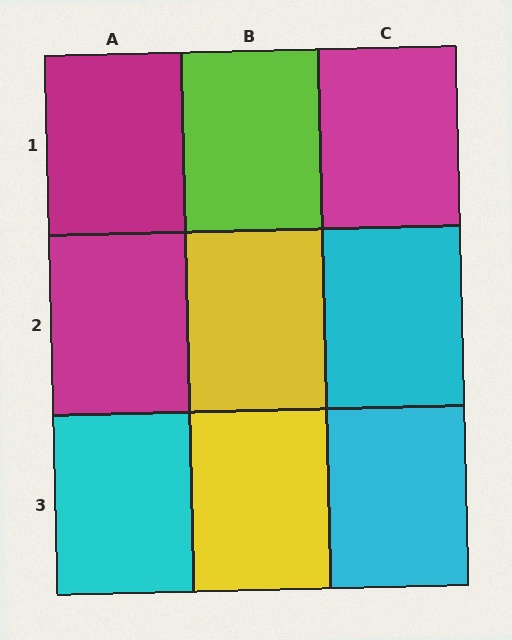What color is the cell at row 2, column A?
Magenta.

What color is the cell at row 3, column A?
Cyan.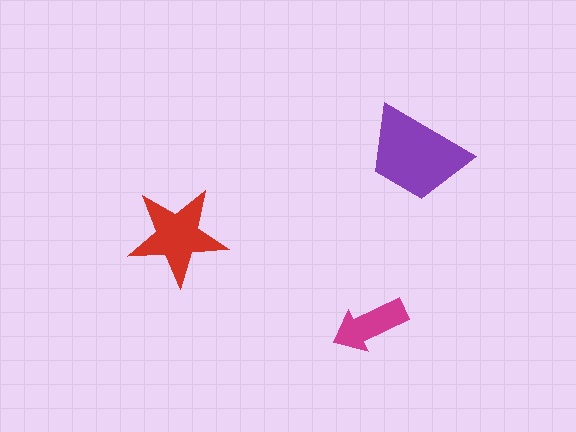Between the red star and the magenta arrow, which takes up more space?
The red star.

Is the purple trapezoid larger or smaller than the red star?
Larger.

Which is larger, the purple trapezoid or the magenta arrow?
The purple trapezoid.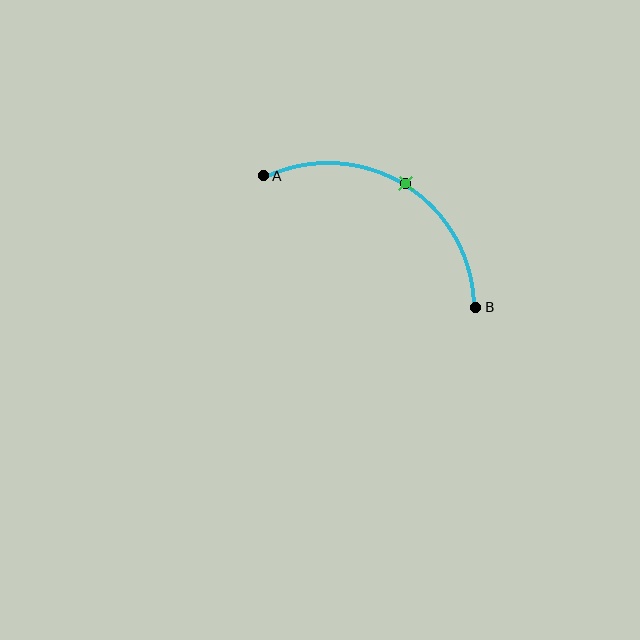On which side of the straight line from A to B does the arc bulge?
The arc bulges above the straight line connecting A and B.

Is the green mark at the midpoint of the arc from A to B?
Yes. The green mark lies on the arc at equal arc-length from both A and B — it is the arc midpoint.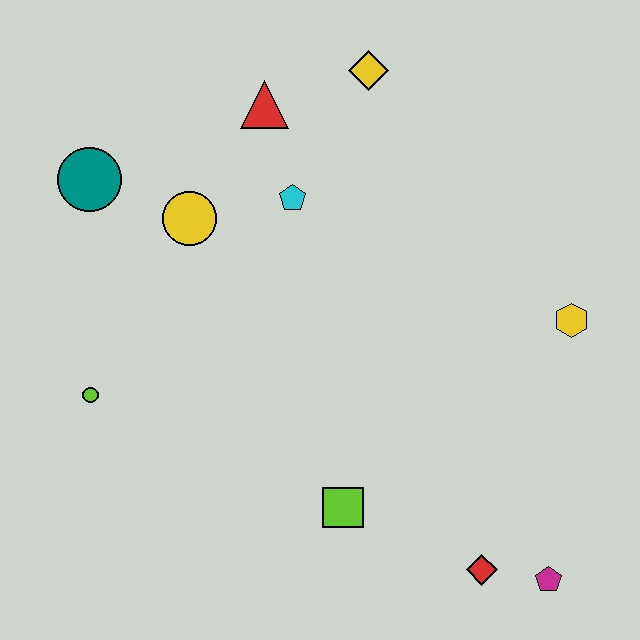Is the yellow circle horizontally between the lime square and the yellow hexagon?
No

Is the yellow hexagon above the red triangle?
No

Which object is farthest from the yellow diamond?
The magenta pentagon is farthest from the yellow diamond.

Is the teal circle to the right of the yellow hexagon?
No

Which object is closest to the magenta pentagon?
The red diamond is closest to the magenta pentagon.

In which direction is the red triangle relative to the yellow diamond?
The red triangle is to the left of the yellow diamond.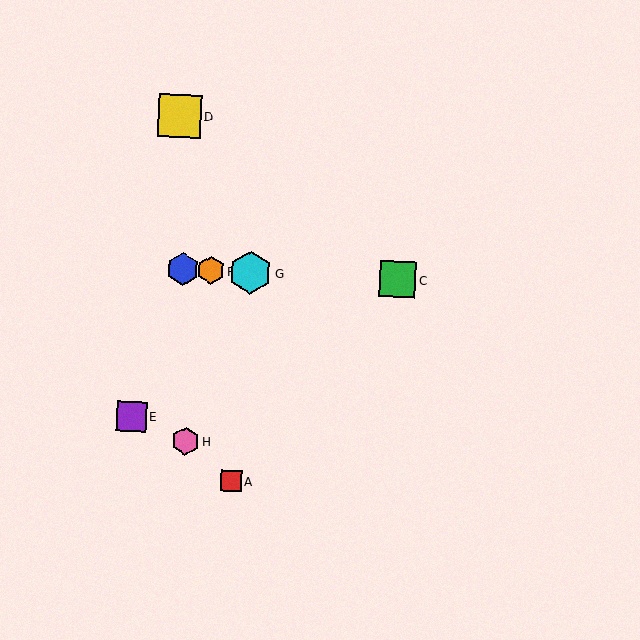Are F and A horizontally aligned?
No, F is at y≈270 and A is at y≈481.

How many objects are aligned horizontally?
4 objects (B, C, F, G) are aligned horizontally.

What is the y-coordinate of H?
Object H is at y≈441.